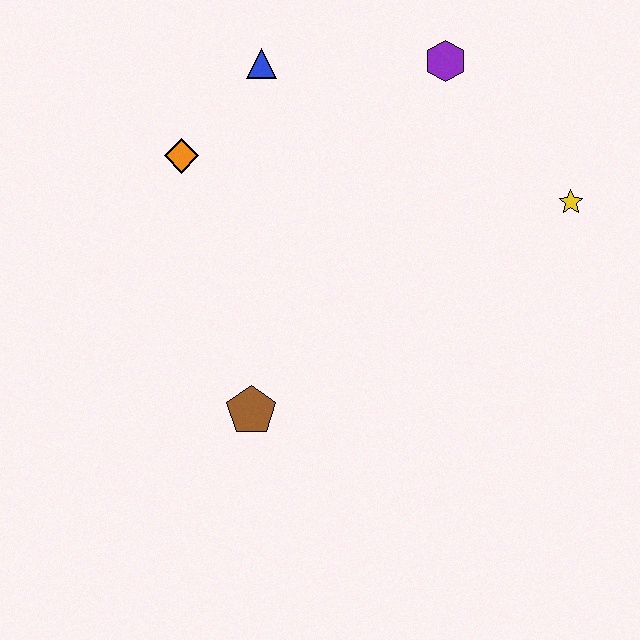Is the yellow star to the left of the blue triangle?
No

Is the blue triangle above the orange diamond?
Yes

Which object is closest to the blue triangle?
The orange diamond is closest to the blue triangle.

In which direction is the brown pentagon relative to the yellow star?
The brown pentagon is to the left of the yellow star.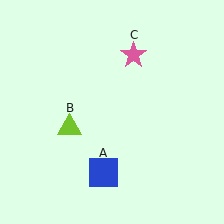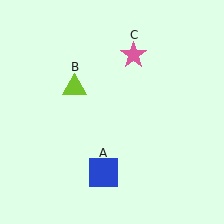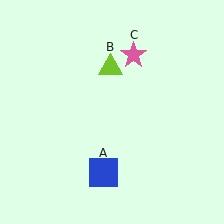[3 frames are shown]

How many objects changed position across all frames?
1 object changed position: lime triangle (object B).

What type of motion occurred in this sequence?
The lime triangle (object B) rotated clockwise around the center of the scene.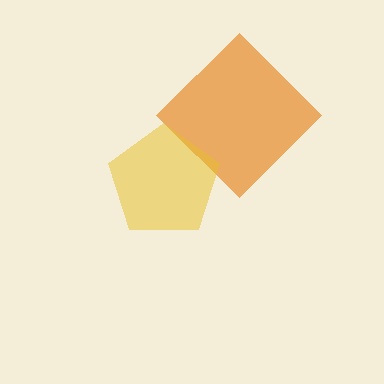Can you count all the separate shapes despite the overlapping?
Yes, there are 2 separate shapes.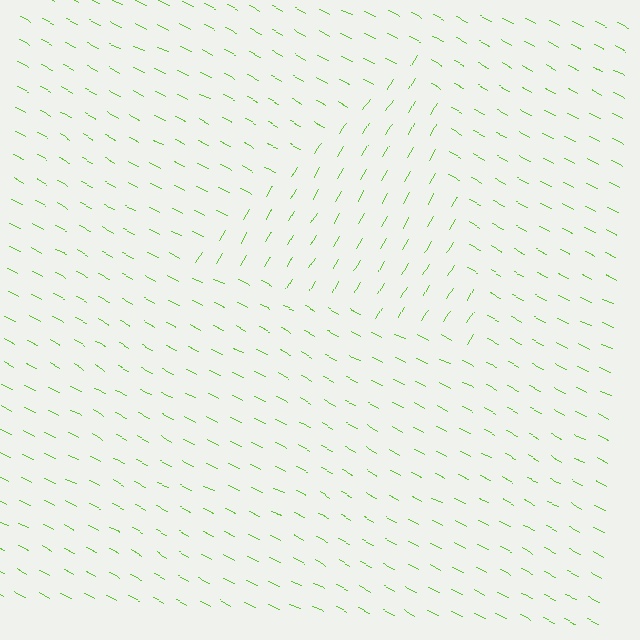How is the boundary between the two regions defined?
The boundary is defined purely by a change in line orientation (approximately 86 degrees difference). All lines are the same color and thickness.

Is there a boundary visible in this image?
Yes, there is a texture boundary formed by a change in line orientation.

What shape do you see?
I see a triangle.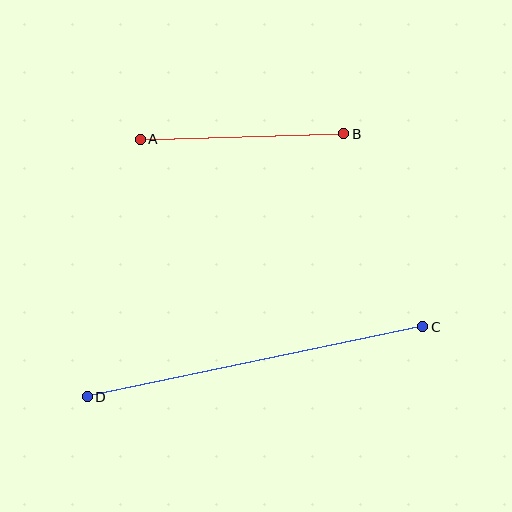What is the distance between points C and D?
The distance is approximately 343 pixels.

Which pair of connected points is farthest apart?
Points C and D are farthest apart.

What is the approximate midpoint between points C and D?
The midpoint is at approximately (255, 362) pixels.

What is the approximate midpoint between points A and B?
The midpoint is at approximately (242, 137) pixels.